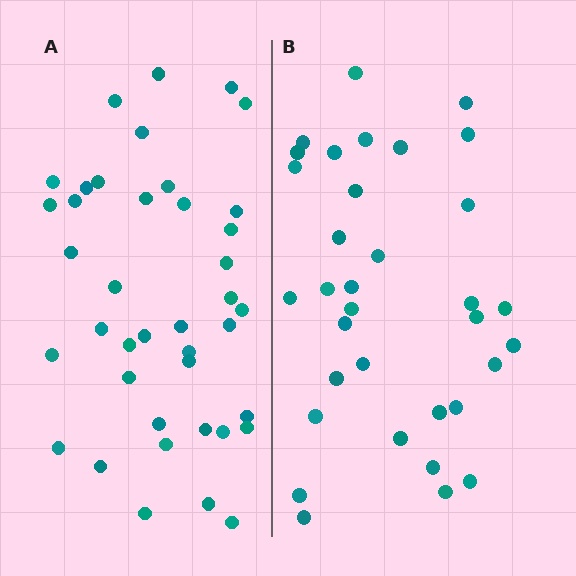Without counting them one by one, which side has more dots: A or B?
Region A (the left region) has more dots.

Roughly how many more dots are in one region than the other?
Region A has about 6 more dots than region B.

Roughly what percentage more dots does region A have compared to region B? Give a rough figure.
About 20% more.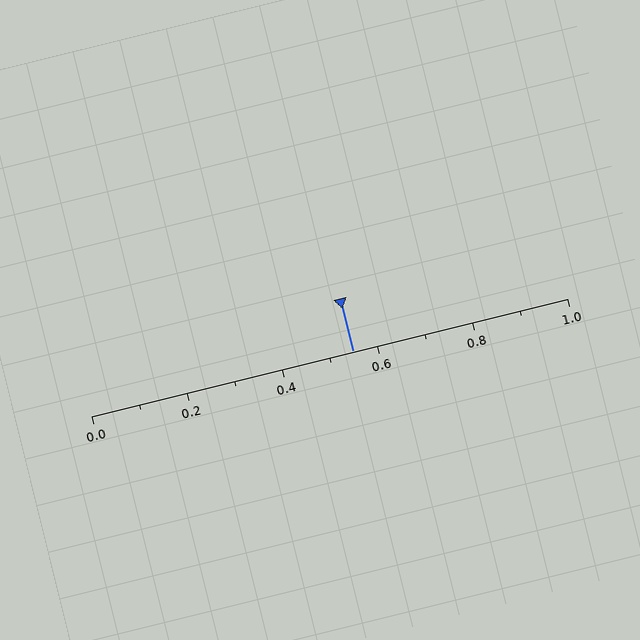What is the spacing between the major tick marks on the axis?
The major ticks are spaced 0.2 apart.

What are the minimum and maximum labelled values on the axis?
The axis runs from 0.0 to 1.0.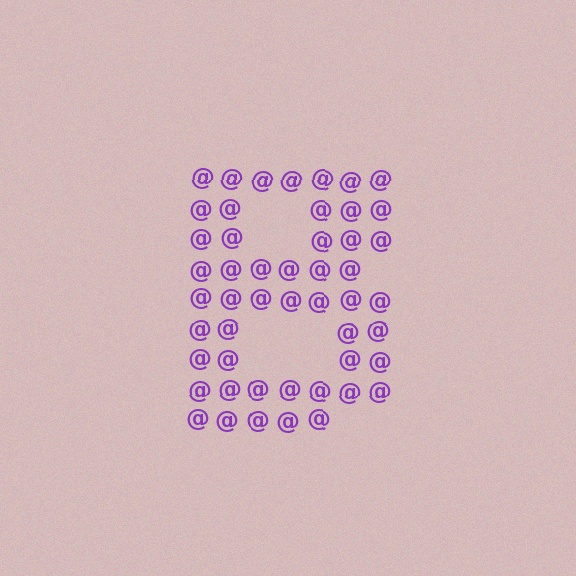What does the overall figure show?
The overall figure shows the letter B.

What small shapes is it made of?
It is made of small at signs.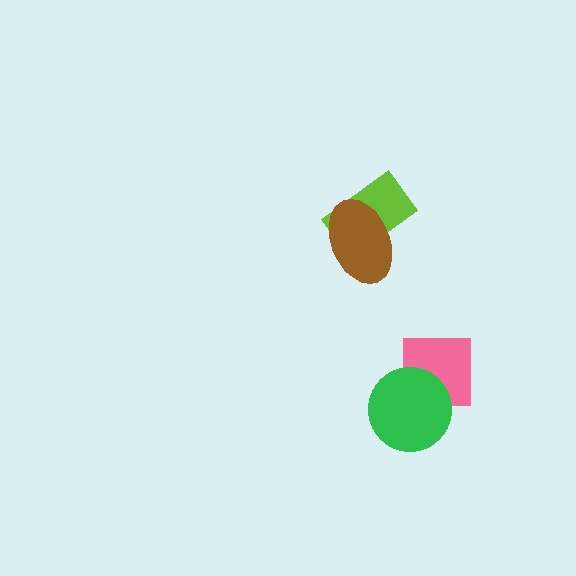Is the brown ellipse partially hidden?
No, no other shape covers it.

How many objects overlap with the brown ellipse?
1 object overlaps with the brown ellipse.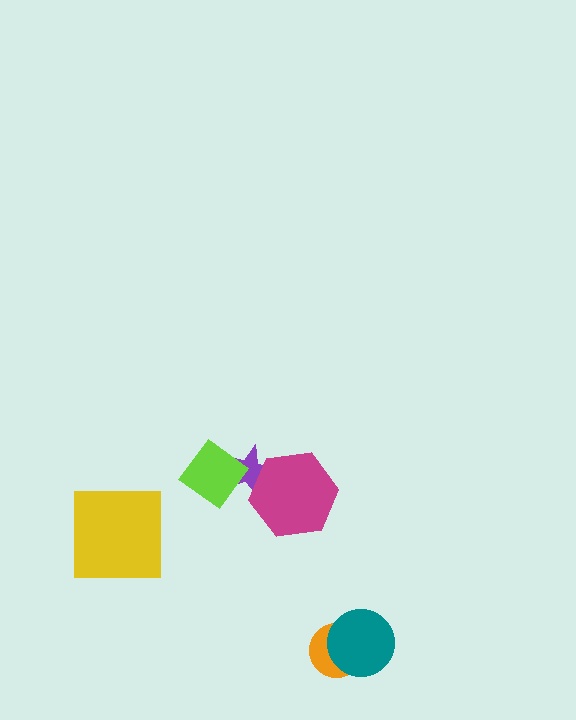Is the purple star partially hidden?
Yes, it is partially covered by another shape.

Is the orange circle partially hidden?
Yes, it is partially covered by another shape.